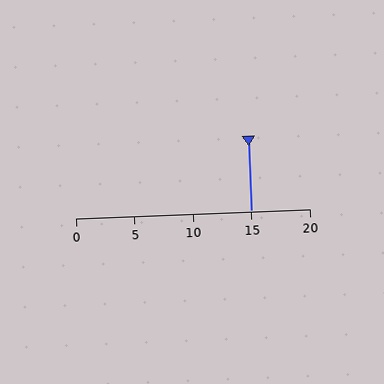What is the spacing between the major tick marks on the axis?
The major ticks are spaced 5 apart.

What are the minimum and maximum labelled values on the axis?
The axis runs from 0 to 20.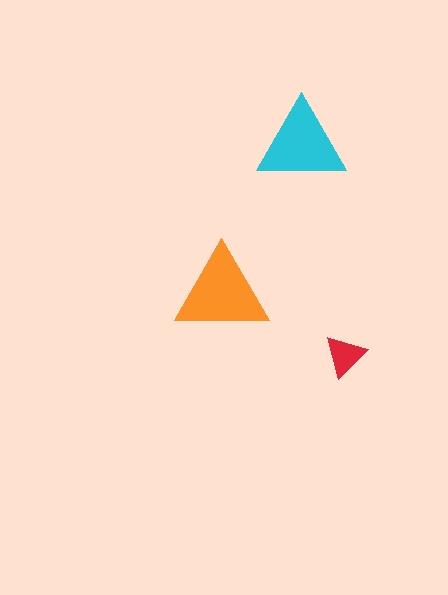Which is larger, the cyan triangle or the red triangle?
The cyan one.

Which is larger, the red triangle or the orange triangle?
The orange one.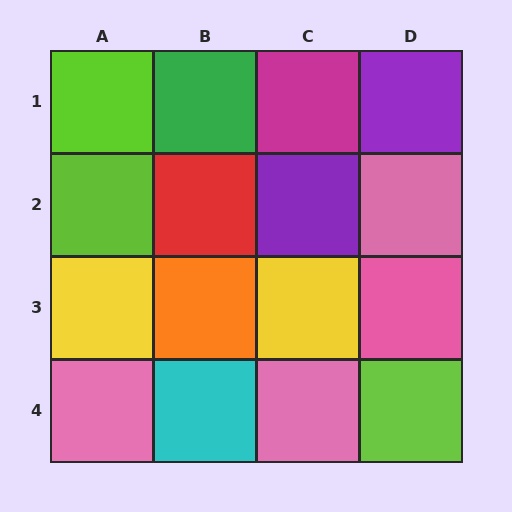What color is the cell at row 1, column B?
Green.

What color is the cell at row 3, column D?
Pink.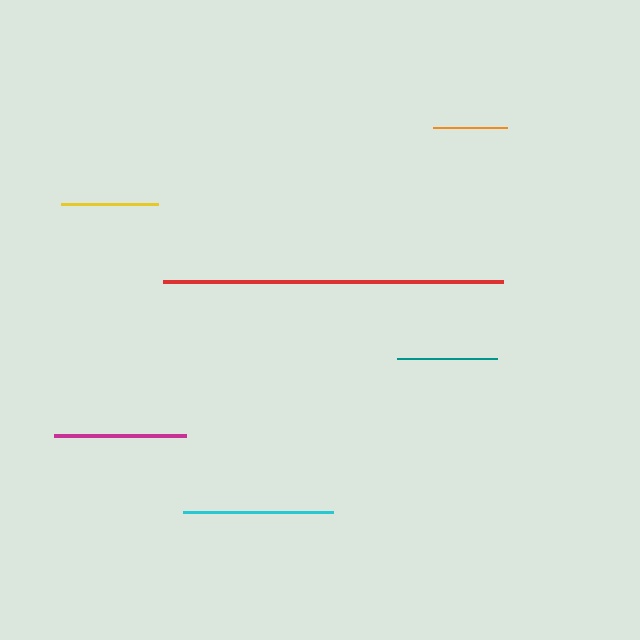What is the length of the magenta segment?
The magenta segment is approximately 132 pixels long.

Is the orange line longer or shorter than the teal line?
The teal line is longer than the orange line.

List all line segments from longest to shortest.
From longest to shortest: red, cyan, magenta, teal, yellow, orange.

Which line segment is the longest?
The red line is the longest at approximately 341 pixels.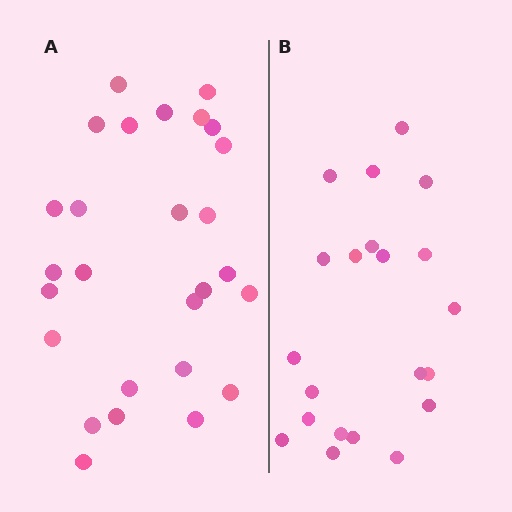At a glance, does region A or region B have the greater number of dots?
Region A (the left region) has more dots.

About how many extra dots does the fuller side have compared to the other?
Region A has about 6 more dots than region B.